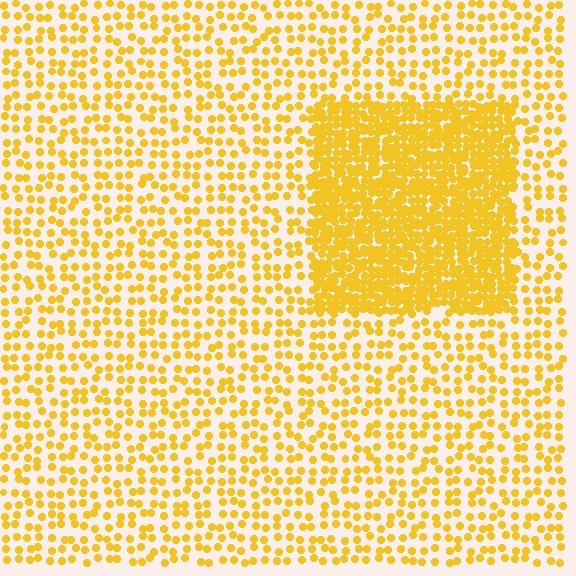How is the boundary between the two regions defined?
The boundary is defined by a change in element density (approximately 2.8x ratio). All elements are the same color, size, and shape.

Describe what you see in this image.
The image contains small yellow elements arranged at two different densities. A rectangle-shaped region is visible where the elements are more densely packed than the surrounding area.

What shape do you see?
I see a rectangle.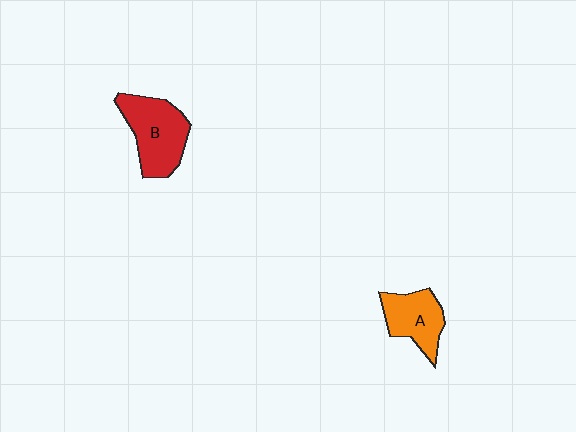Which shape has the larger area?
Shape B (red).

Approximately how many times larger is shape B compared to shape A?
Approximately 1.4 times.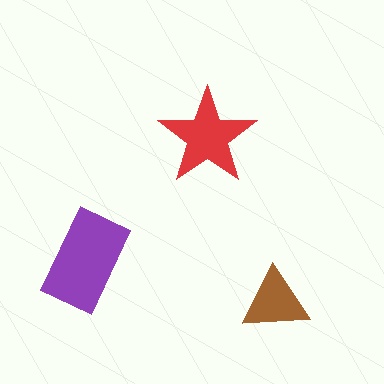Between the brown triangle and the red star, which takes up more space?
The red star.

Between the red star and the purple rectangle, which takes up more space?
The purple rectangle.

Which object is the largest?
The purple rectangle.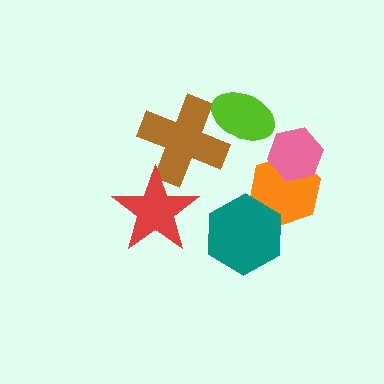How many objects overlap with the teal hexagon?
1 object overlaps with the teal hexagon.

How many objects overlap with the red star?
1 object overlaps with the red star.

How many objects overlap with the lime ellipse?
1 object overlaps with the lime ellipse.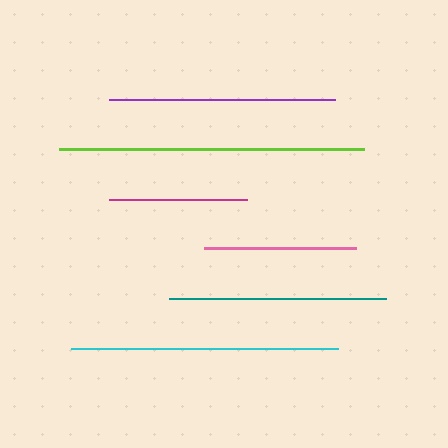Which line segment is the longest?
The lime line is the longest at approximately 305 pixels.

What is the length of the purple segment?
The purple segment is approximately 226 pixels long.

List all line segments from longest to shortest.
From longest to shortest: lime, cyan, purple, teal, pink, magenta.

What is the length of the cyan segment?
The cyan segment is approximately 267 pixels long.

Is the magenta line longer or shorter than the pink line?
The pink line is longer than the magenta line.